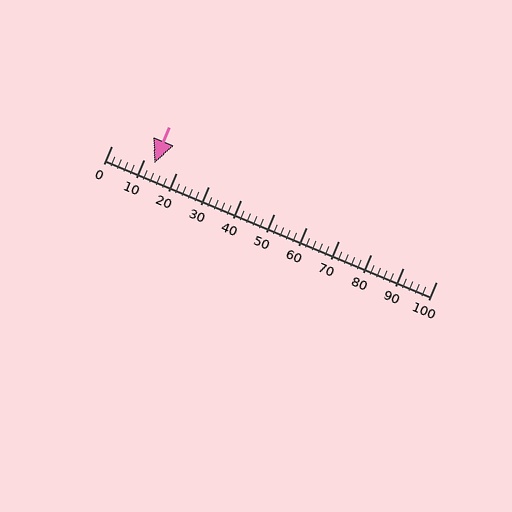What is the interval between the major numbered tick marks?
The major tick marks are spaced 10 units apart.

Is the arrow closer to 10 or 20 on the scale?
The arrow is closer to 10.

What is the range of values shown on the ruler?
The ruler shows values from 0 to 100.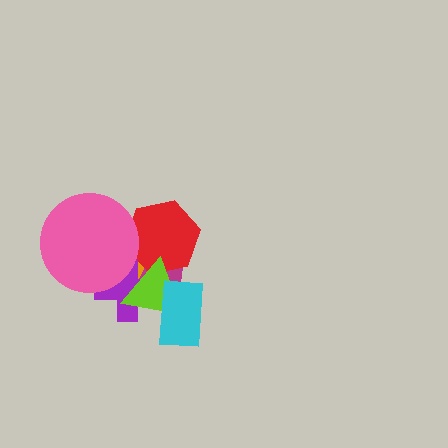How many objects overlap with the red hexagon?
5 objects overlap with the red hexagon.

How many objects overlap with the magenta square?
6 objects overlap with the magenta square.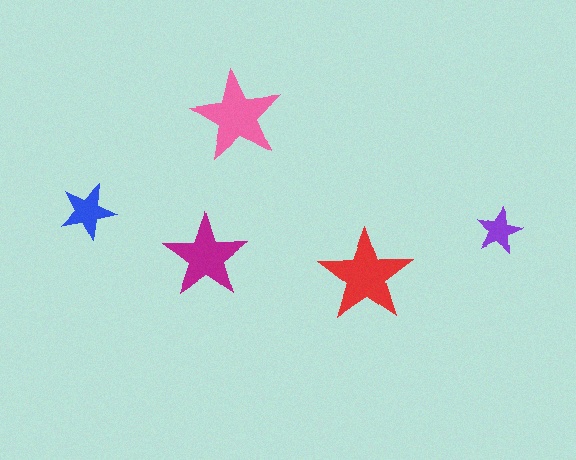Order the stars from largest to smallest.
the red one, the pink one, the magenta one, the blue one, the purple one.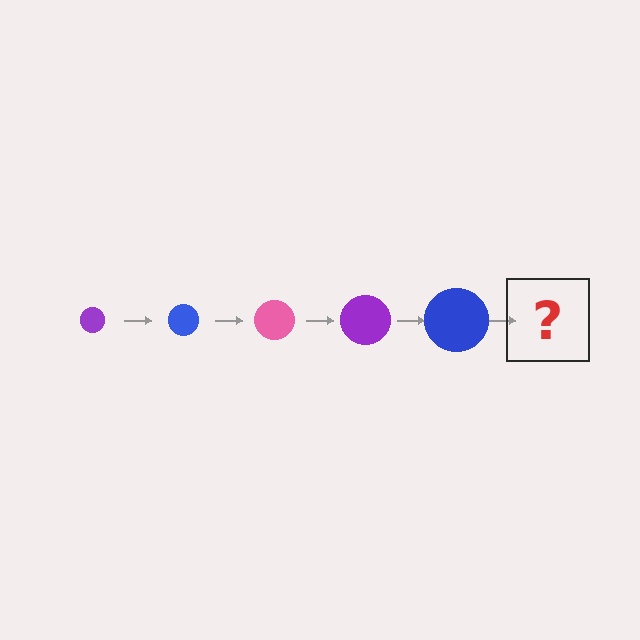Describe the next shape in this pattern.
It should be a pink circle, larger than the previous one.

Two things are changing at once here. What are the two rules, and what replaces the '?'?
The two rules are that the circle grows larger each step and the color cycles through purple, blue, and pink. The '?' should be a pink circle, larger than the previous one.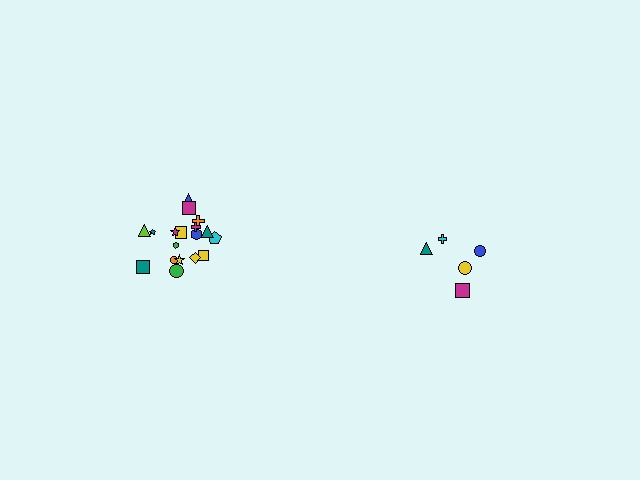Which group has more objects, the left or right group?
The left group.